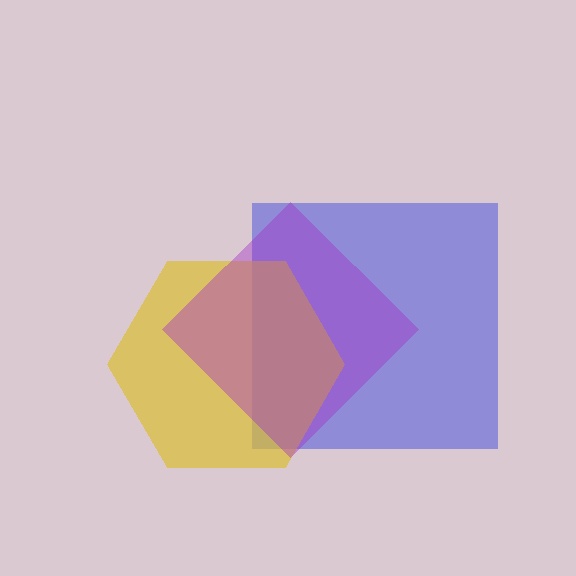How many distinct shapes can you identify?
There are 3 distinct shapes: a blue square, a yellow hexagon, a purple diamond.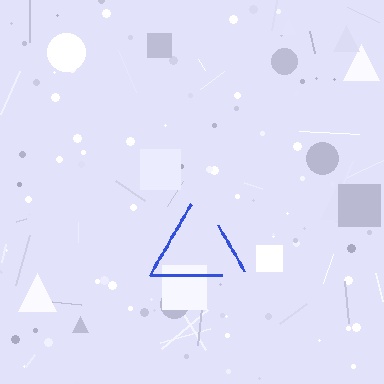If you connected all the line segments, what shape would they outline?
They would outline a triangle.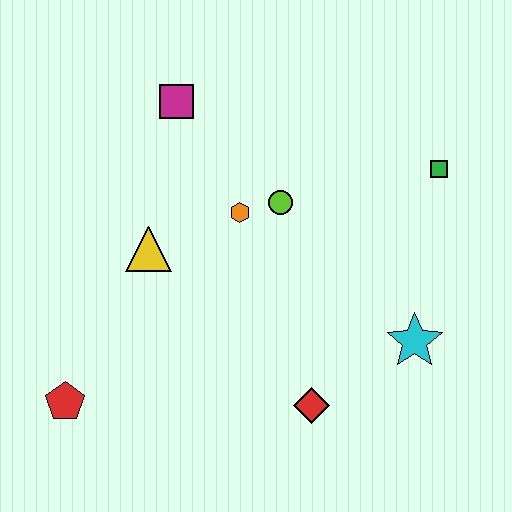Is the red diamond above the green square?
No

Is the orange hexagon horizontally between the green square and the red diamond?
No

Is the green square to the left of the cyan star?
No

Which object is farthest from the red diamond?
The magenta square is farthest from the red diamond.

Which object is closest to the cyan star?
The red diamond is closest to the cyan star.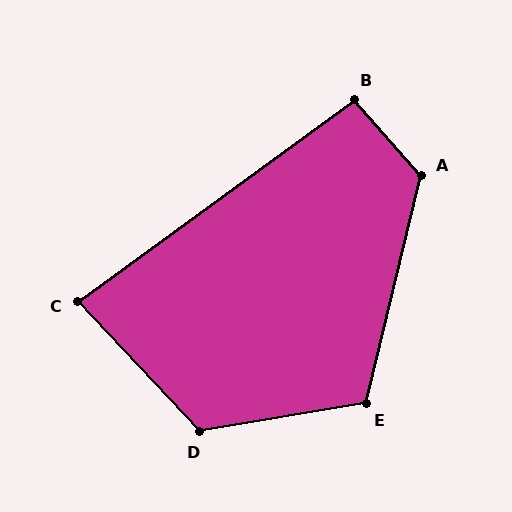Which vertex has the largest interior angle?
A, at approximately 125 degrees.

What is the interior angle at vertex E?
Approximately 113 degrees (obtuse).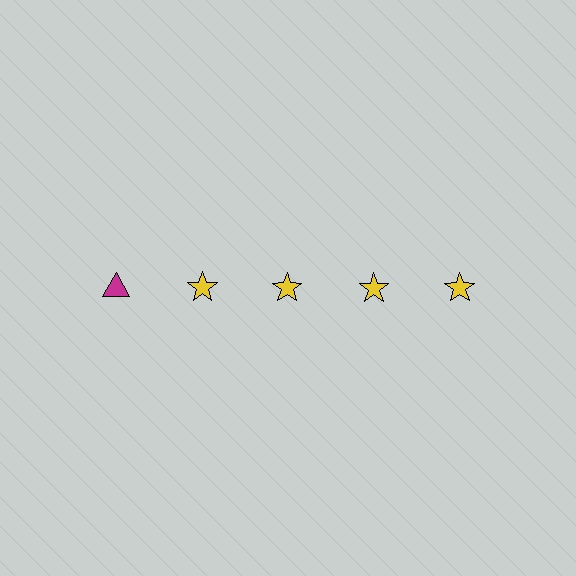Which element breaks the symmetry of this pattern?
The magenta triangle in the top row, leftmost column breaks the symmetry. All other shapes are yellow stars.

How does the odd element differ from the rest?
It differs in both color (magenta instead of yellow) and shape (triangle instead of star).